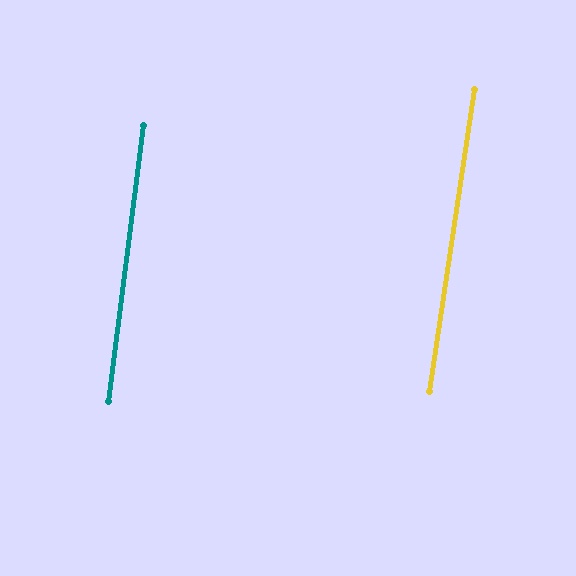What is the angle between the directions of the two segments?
Approximately 1 degree.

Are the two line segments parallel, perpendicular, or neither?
Parallel — their directions differ by only 1.3°.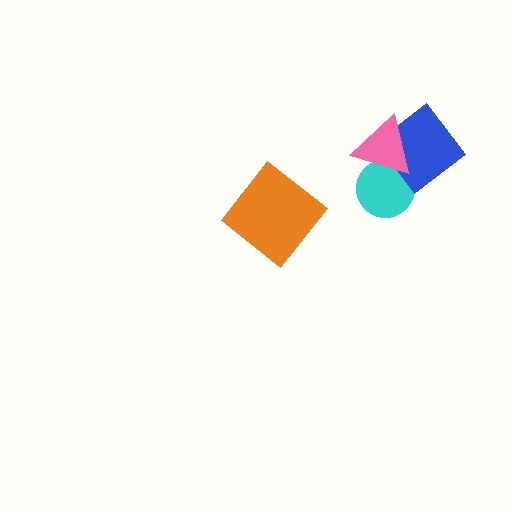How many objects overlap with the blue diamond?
2 objects overlap with the blue diamond.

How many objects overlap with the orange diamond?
0 objects overlap with the orange diamond.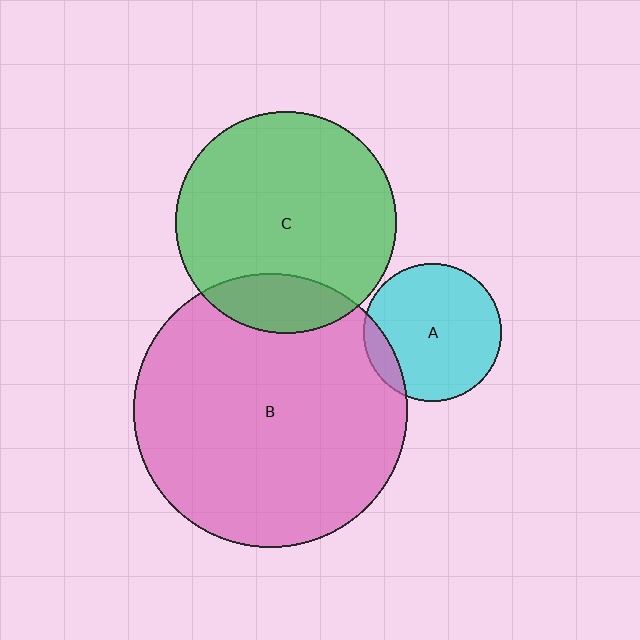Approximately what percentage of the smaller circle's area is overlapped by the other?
Approximately 10%.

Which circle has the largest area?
Circle B (pink).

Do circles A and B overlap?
Yes.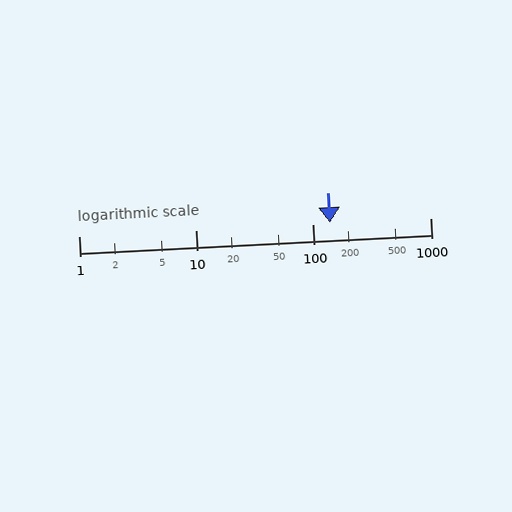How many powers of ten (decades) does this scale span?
The scale spans 3 decades, from 1 to 1000.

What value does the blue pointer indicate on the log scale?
The pointer indicates approximately 140.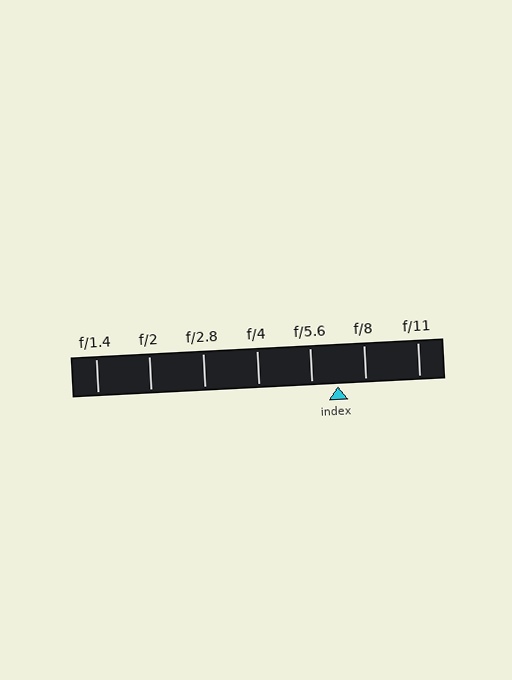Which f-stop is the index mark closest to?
The index mark is closest to f/5.6.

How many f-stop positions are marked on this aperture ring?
There are 7 f-stop positions marked.